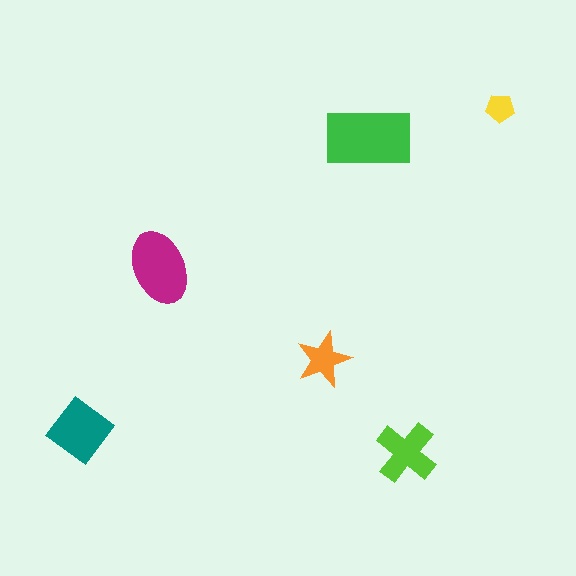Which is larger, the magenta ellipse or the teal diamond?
The magenta ellipse.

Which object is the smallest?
The yellow pentagon.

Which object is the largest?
The green rectangle.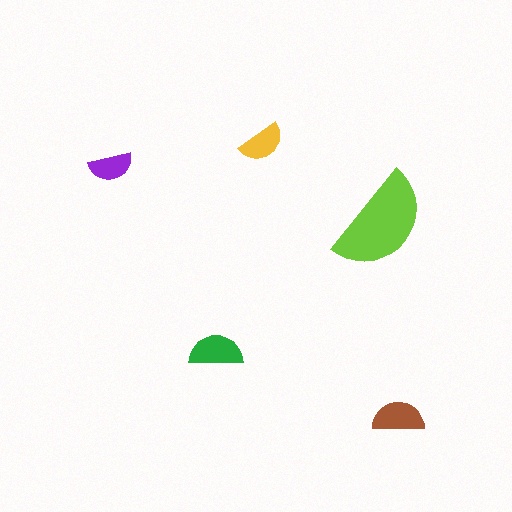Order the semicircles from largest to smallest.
the lime one, the green one, the brown one, the yellow one, the purple one.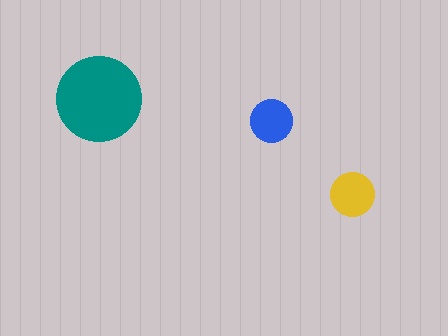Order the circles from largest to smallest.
the teal one, the yellow one, the blue one.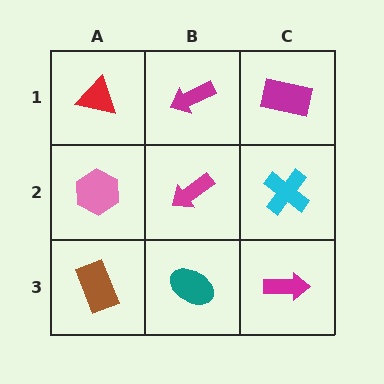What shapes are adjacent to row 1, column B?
A magenta arrow (row 2, column B), a red triangle (row 1, column A), a magenta rectangle (row 1, column C).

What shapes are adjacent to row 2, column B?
A magenta arrow (row 1, column B), a teal ellipse (row 3, column B), a pink hexagon (row 2, column A), a cyan cross (row 2, column C).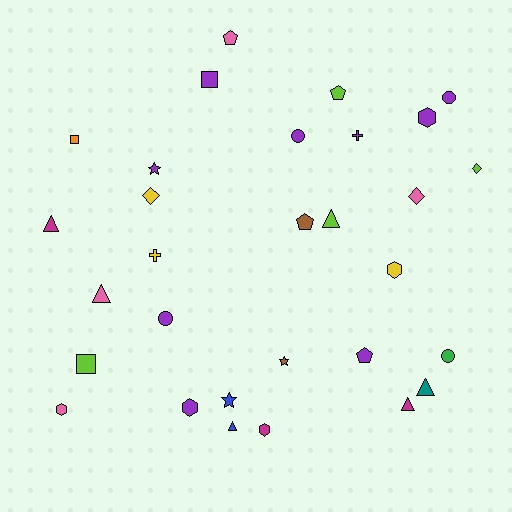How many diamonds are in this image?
There are 3 diamonds.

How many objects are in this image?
There are 30 objects.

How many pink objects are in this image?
There are 4 pink objects.